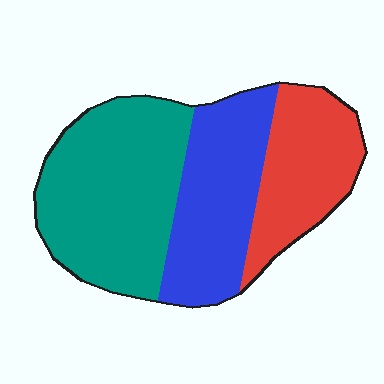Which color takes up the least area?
Red, at roughly 25%.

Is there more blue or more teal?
Teal.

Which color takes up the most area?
Teal, at roughly 45%.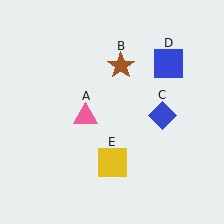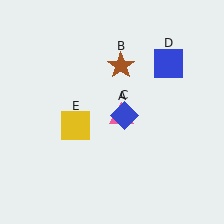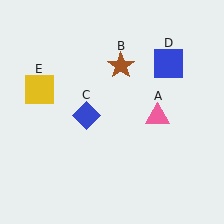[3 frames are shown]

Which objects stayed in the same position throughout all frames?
Brown star (object B) and blue square (object D) remained stationary.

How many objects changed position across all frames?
3 objects changed position: pink triangle (object A), blue diamond (object C), yellow square (object E).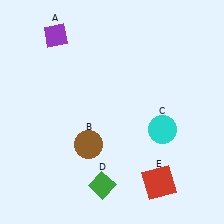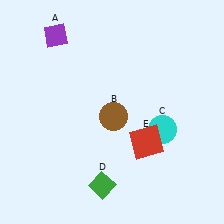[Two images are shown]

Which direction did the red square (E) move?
The red square (E) moved up.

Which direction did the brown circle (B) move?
The brown circle (B) moved up.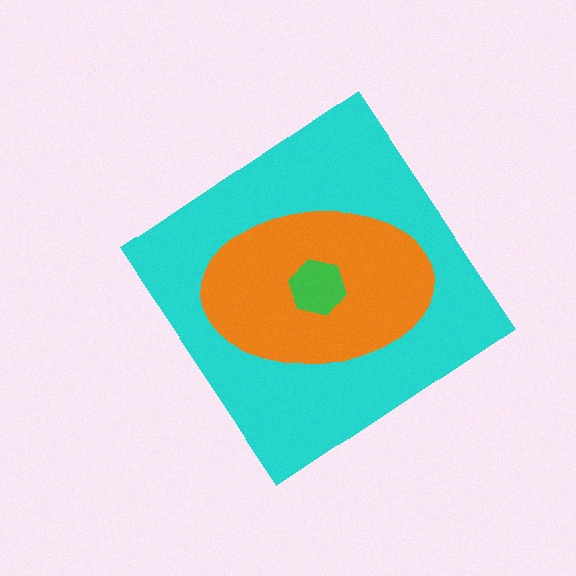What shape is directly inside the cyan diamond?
The orange ellipse.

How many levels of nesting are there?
3.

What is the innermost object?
The green hexagon.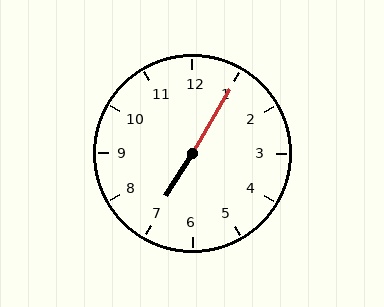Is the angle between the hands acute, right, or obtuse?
It is obtuse.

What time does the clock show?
7:05.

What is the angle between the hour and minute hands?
Approximately 178 degrees.